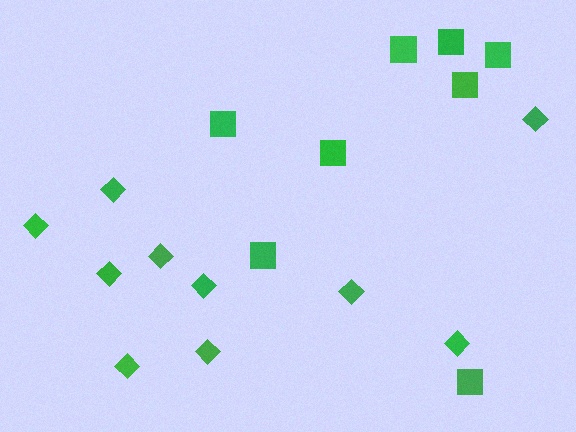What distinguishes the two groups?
There are 2 groups: one group of diamonds (10) and one group of squares (8).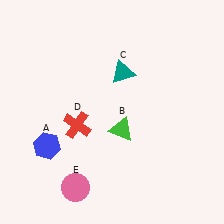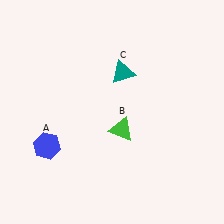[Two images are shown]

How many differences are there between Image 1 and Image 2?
There are 2 differences between the two images.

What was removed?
The pink circle (E), the red cross (D) were removed in Image 2.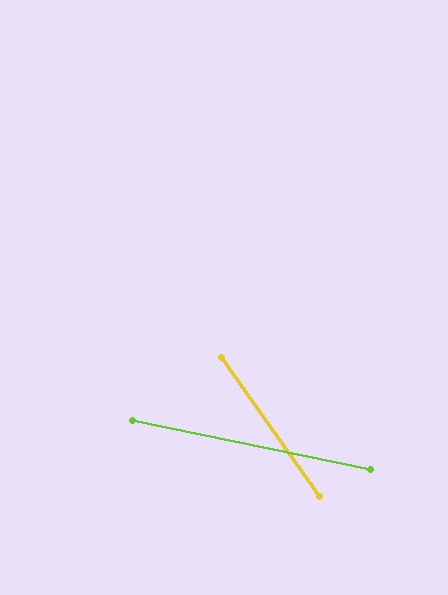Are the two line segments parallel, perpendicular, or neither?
Neither parallel nor perpendicular — they differ by about 43°.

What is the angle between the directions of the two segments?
Approximately 43 degrees.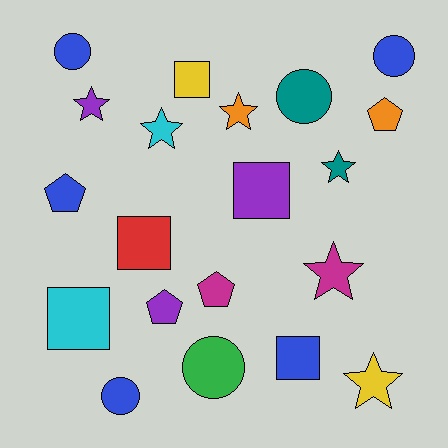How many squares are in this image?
There are 5 squares.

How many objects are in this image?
There are 20 objects.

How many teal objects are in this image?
There are 2 teal objects.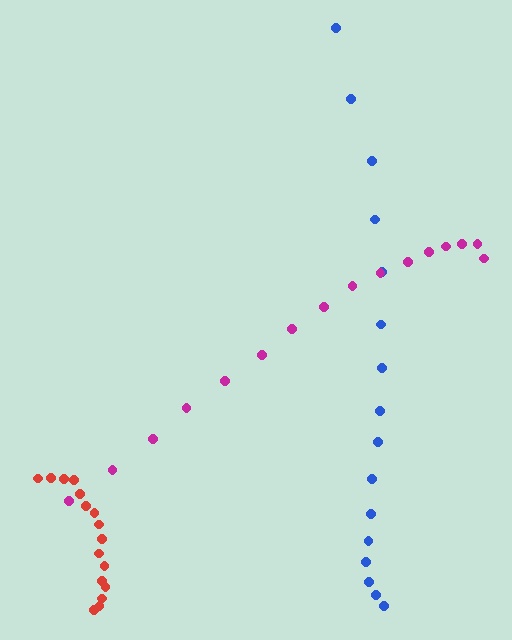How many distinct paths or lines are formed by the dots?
There are 3 distinct paths.